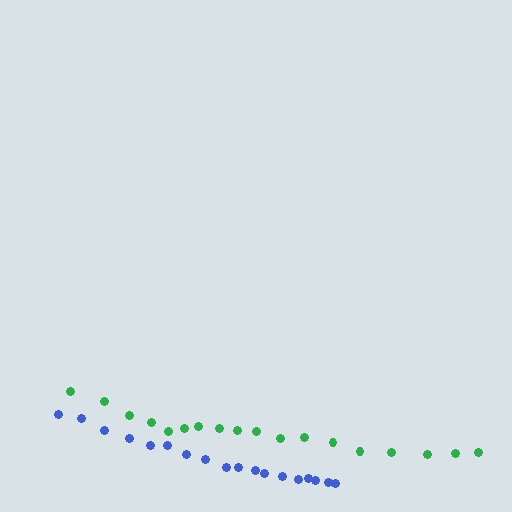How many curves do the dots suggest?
There are 2 distinct paths.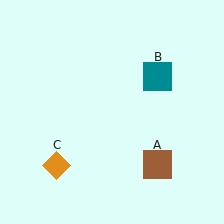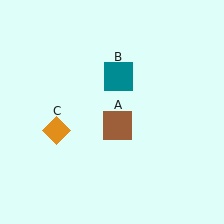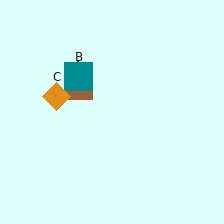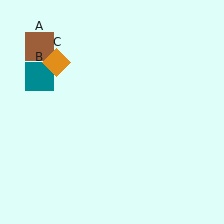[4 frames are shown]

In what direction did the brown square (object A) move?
The brown square (object A) moved up and to the left.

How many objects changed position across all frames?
3 objects changed position: brown square (object A), teal square (object B), orange diamond (object C).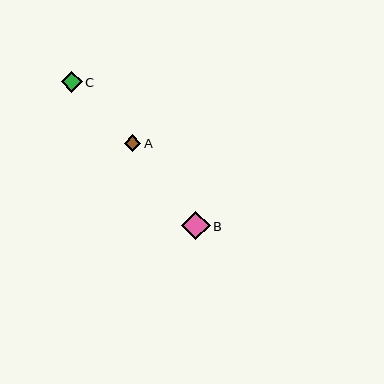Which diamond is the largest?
Diamond B is the largest with a size of approximately 29 pixels.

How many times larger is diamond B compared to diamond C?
Diamond B is approximately 1.4 times the size of diamond C.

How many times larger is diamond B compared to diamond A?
Diamond B is approximately 1.7 times the size of diamond A.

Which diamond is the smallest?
Diamond A is the smallest with a size of approximately 17 pixels.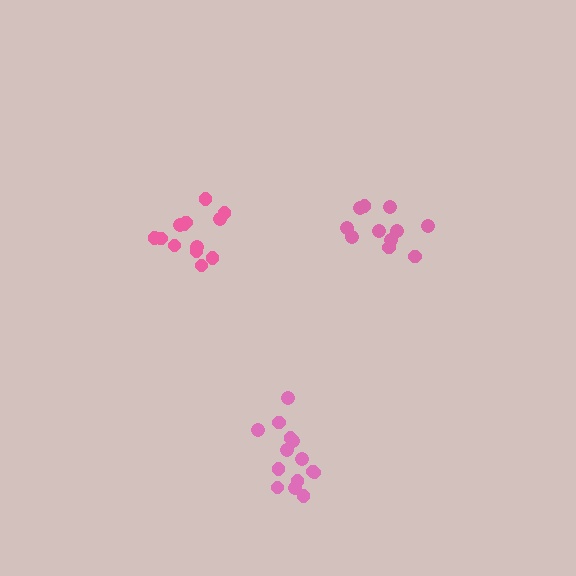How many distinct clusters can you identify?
There are 3 distinct clusters.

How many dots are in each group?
Group 1: 11 dots, Group 2: 13 dots, Group 3: 14 dots (38 total).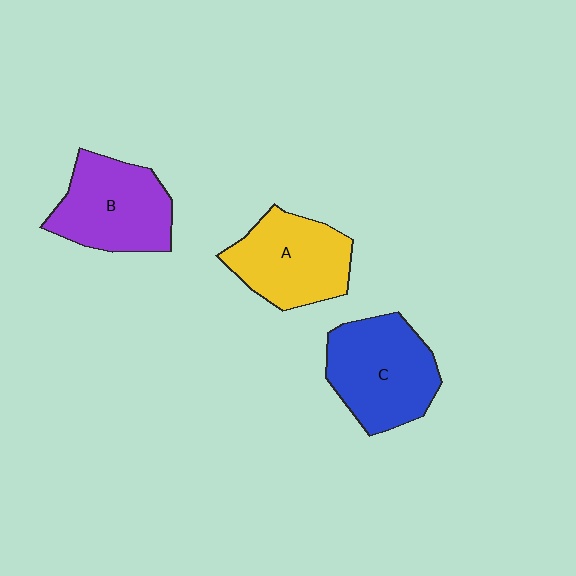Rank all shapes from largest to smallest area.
From largest to smallest: C (blue), B (purple), A (yellow).